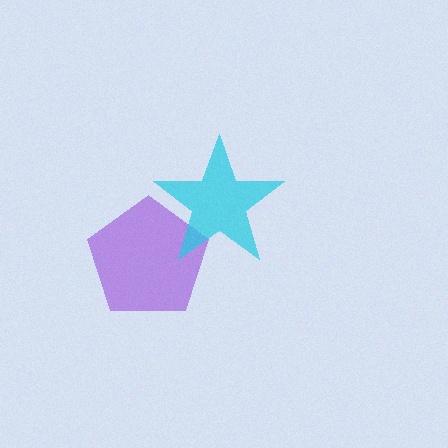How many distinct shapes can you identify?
There are 2 distinct shapes: a purple pentagon, a cyan star.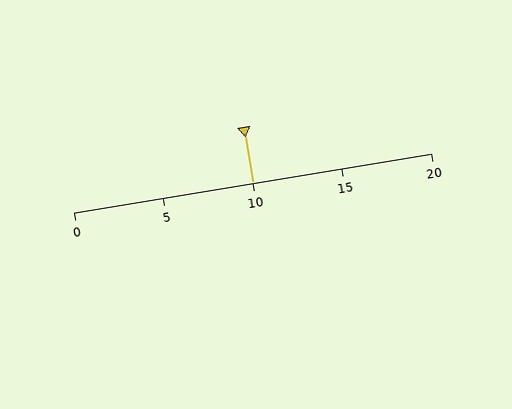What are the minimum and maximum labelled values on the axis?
The axis runs from 0 to 20.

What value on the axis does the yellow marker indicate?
The marker indicates approximately 10.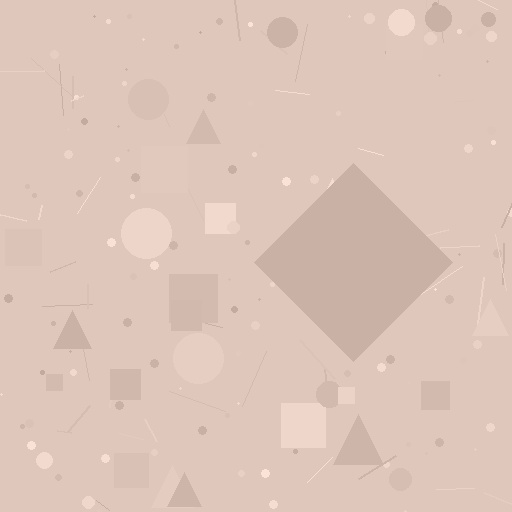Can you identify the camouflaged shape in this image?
The camouflaged shape is a diamond.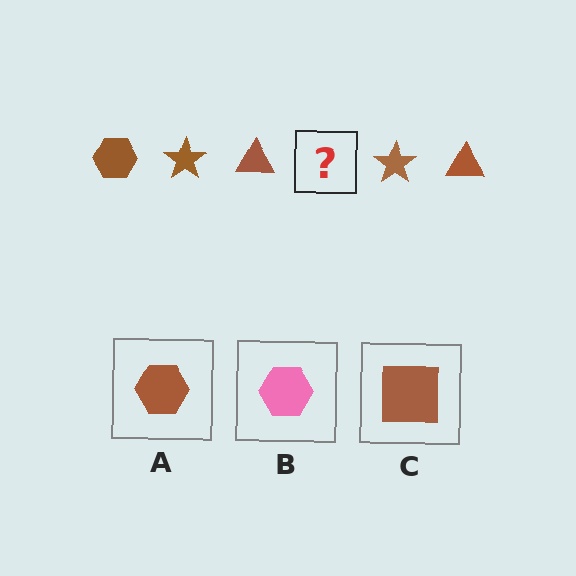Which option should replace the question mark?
Option A.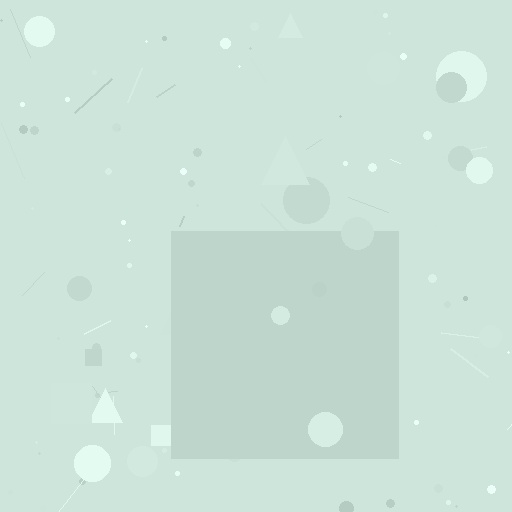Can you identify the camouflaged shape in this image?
The camouflaged shape is a square.